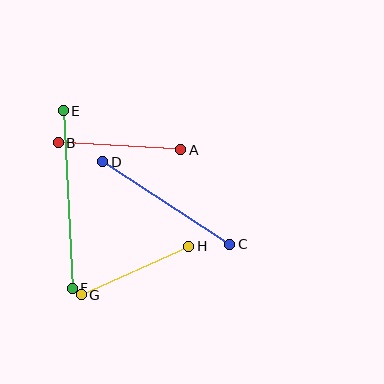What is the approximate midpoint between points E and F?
The midpoint is at approximately (68, 199) pixels.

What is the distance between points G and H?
The distance is approximately 118 pixels.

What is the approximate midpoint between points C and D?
The midpoint is at approximately (166, 203) pixels.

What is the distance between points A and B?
The distance is approximately 123 pixels.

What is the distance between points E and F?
The distance is approximately 178 pixels.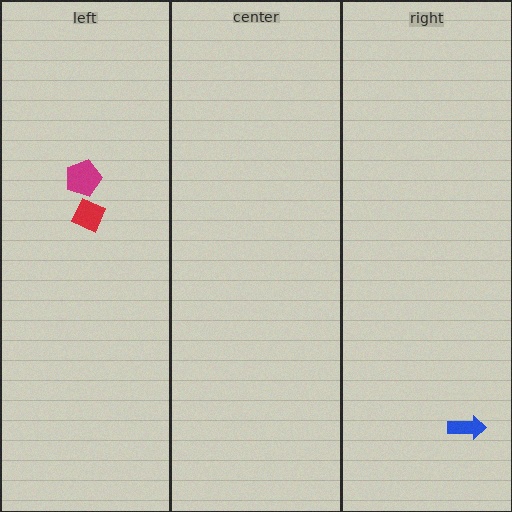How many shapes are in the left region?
2.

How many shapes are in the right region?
1.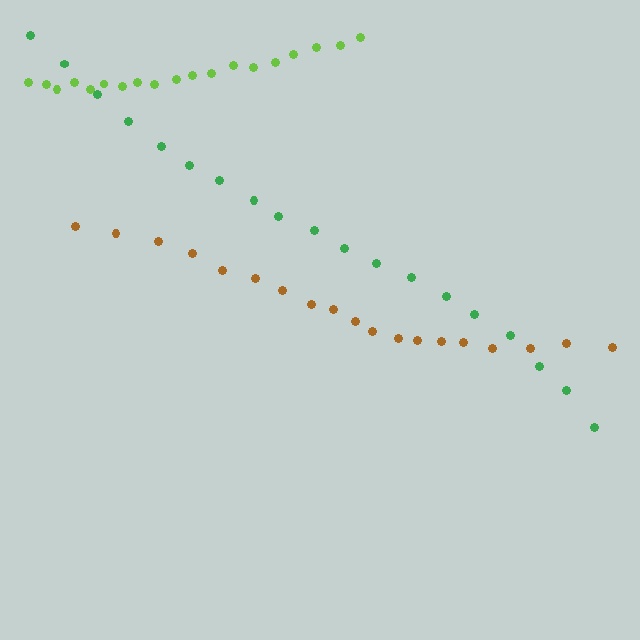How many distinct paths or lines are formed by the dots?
There are 3 distinct paths.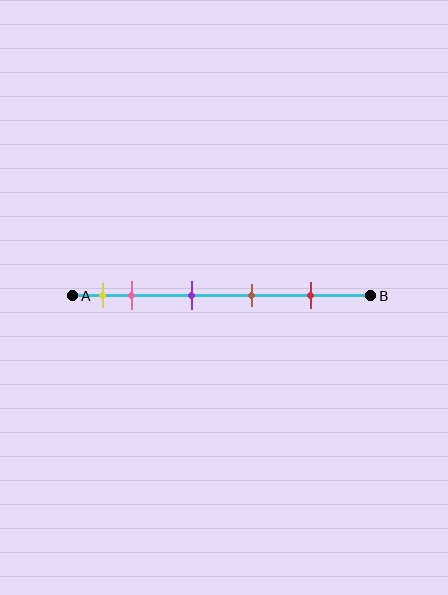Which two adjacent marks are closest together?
The yellow and pink marks are the closest adjacent pair.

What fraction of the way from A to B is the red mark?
The red mark is approximately 80% (0.8) of the way from A to B.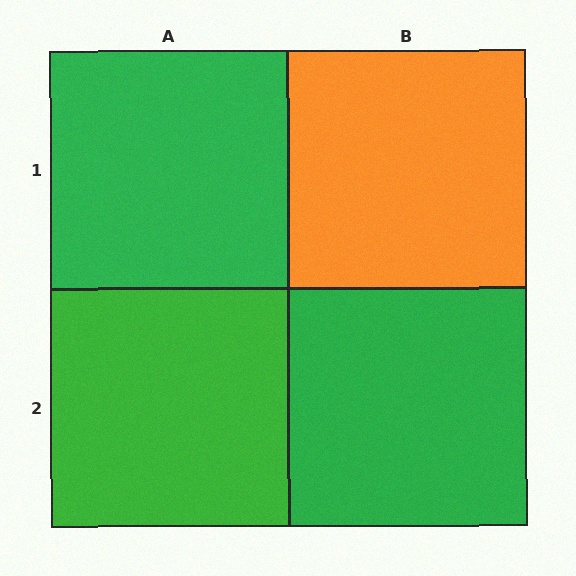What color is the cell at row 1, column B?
Orange.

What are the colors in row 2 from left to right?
Green, green.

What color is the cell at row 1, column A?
Green.